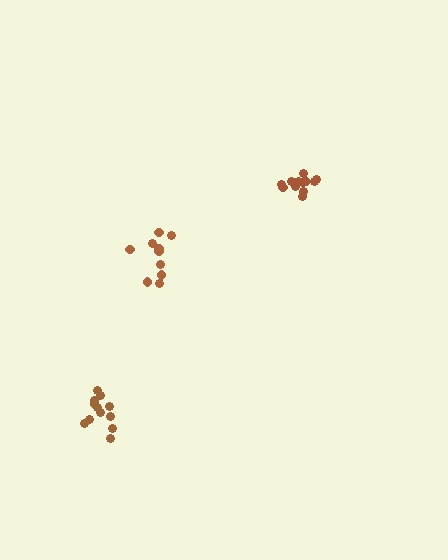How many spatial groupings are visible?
There are 3 spatial groupings.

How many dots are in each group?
Group 1: 10 dots, Group 2: 12 dots, Group 3: 14 dots (36 total).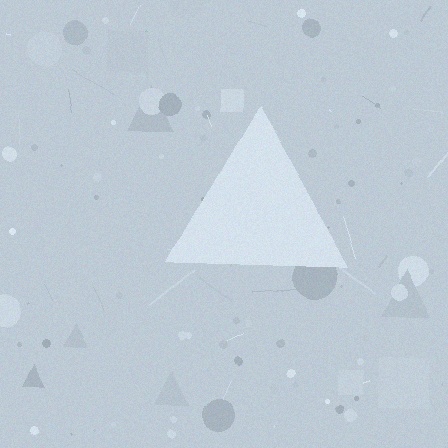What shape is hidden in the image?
A triangle is hidden in the image.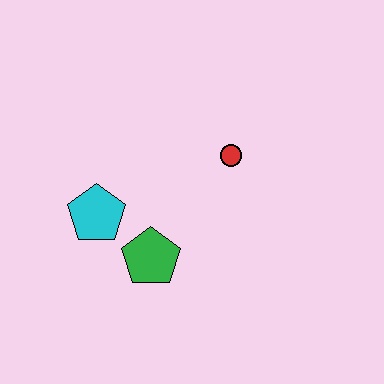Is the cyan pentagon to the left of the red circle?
Yes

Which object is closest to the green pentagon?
The cyan pentagon is closest to the green pentagon.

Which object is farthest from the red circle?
The cyan pentagon is farthest from the red circle.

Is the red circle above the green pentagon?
Yes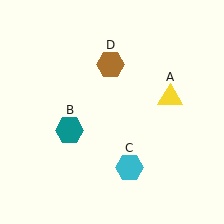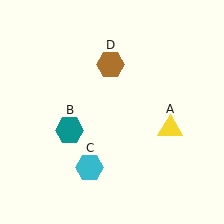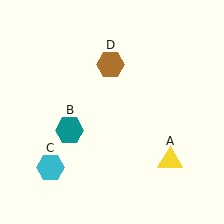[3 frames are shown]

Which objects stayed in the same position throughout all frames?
Teal hexagon (object B) and brown hexagon (object D) remained stationary.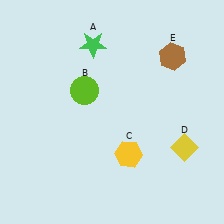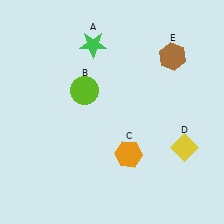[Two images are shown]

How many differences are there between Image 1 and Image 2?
There is 1 difference between the two images.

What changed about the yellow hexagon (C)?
In Image 1, C is yellow. In Image 2, it changed to orange.